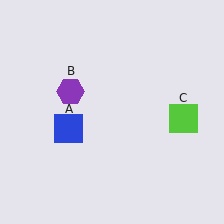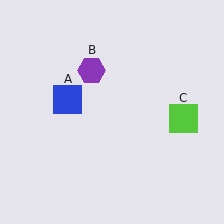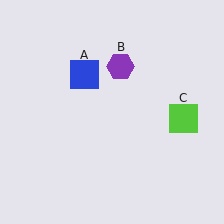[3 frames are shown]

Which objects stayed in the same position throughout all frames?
Lime square (object C) remained stationary.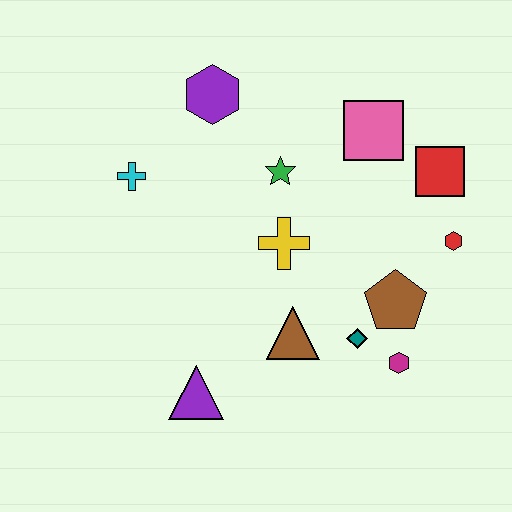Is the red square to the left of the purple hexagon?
No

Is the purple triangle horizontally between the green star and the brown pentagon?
No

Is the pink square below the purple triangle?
No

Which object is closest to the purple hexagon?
The green star is closest to the purple hexagon.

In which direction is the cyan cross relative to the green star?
The cyan cross is to the left of the green star.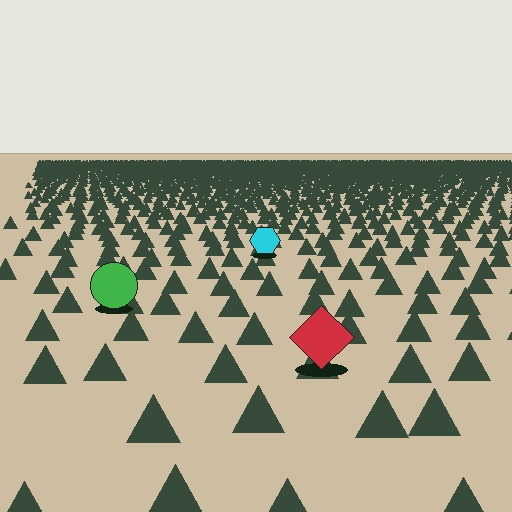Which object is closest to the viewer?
The red diamond is closest. The texture marks near it are larger and more spread out.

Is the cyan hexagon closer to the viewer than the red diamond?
No. The red diamond is closer — you can tell from the texture gradient: the ground texture is coarser near it.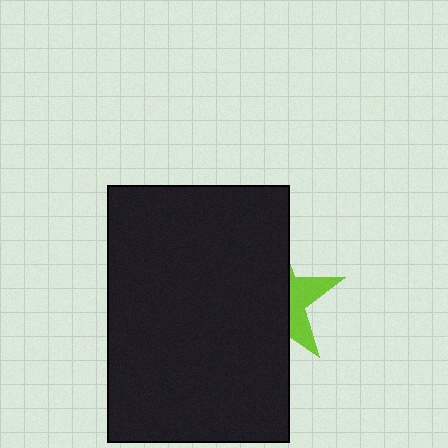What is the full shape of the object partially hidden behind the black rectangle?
The partially hidden object is a lime star.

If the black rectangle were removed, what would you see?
You would see the complete lime star.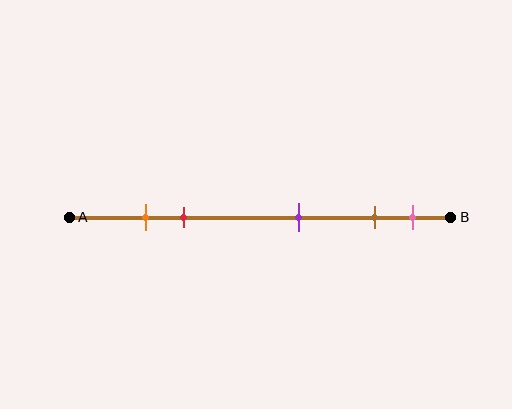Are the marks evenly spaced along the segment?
No, the marks are not evenly spaced.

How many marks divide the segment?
There are 5 marks dividing the segment.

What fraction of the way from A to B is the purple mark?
The purple mark is approximately 60% (0.6) of the way from A to B.